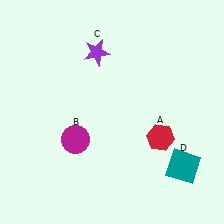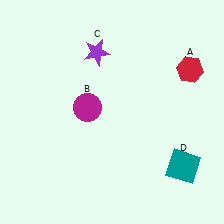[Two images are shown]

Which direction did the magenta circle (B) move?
The magenta circle (B) moved up.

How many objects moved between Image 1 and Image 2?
2 objects moved between the two images.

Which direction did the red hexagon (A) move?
The red hexagon (A) moved up.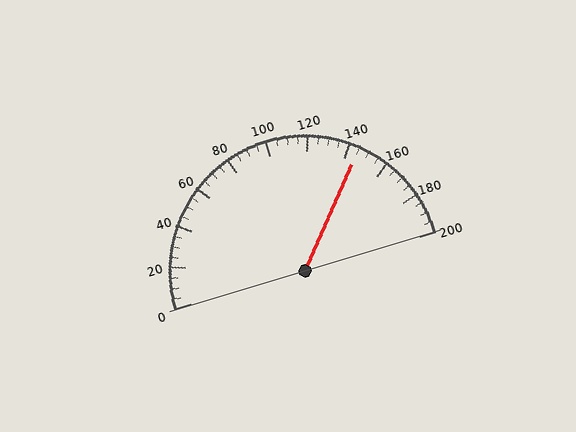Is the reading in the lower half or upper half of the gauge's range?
The reading is in the upper half of the range (0 to 200).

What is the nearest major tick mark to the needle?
The nearest major tick mark is 140.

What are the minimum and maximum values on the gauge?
The gauge ranges from 0 to 200.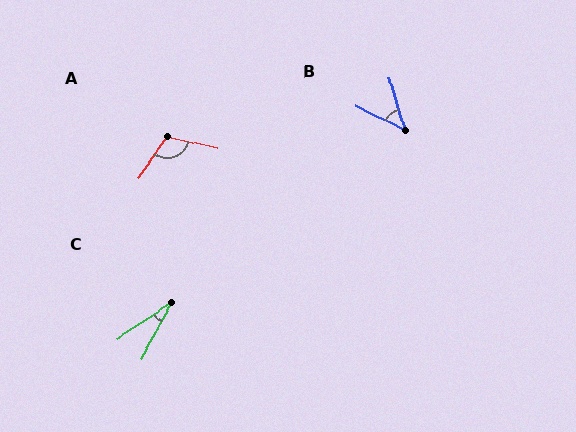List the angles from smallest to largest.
C (28°), B (47°), A (112°).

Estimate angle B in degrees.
Approximately 47 degrees.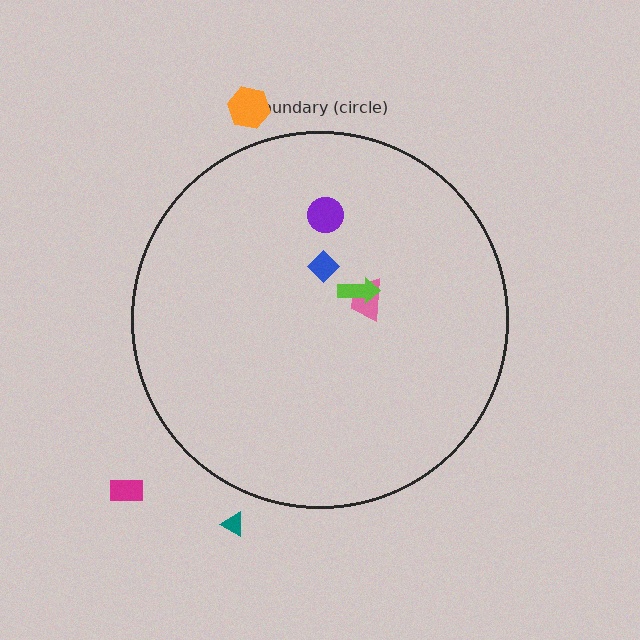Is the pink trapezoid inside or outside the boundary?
Inside.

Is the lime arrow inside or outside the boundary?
Inside.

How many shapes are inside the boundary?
4 inside, 3 outside.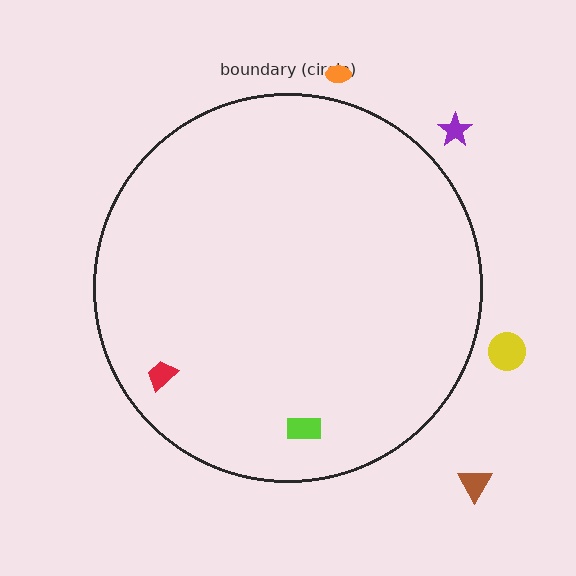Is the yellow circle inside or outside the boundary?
Outside.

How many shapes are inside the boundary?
2 inside, 4 outside.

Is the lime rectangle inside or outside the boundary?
Inside.